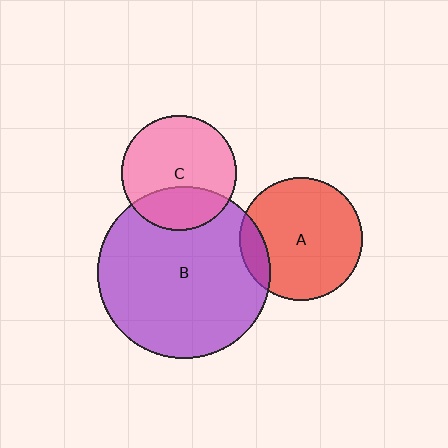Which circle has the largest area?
Circle B (purple).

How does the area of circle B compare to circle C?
Approximately 2.3 times.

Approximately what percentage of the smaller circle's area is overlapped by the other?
Approximately 10%.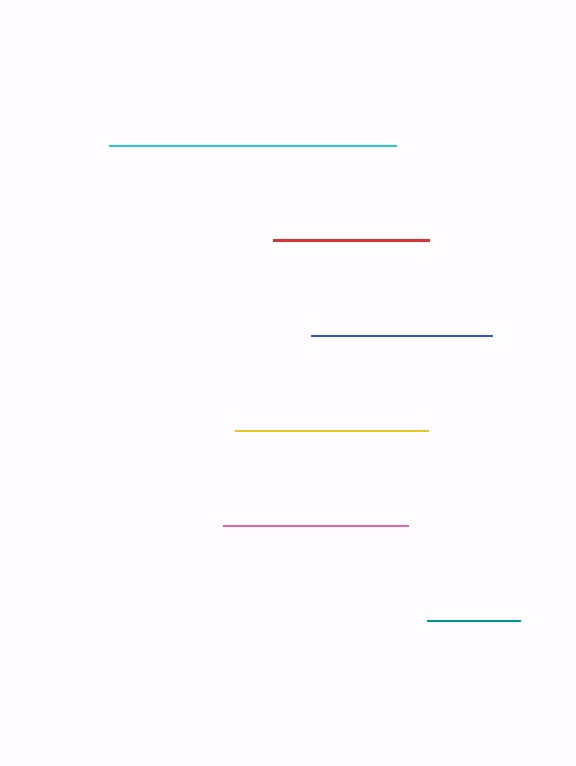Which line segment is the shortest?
The teal line is the shortest at approximately 93 pixels.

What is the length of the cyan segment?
The cyan segment is approximately 287 pixels long.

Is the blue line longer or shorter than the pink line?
The pink line is longer than the blue line.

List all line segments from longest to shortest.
From longest to shortest: cyan, yellow, pink, blue, red, teal.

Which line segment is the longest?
The cyan line is the longest at approximately 287 pixels.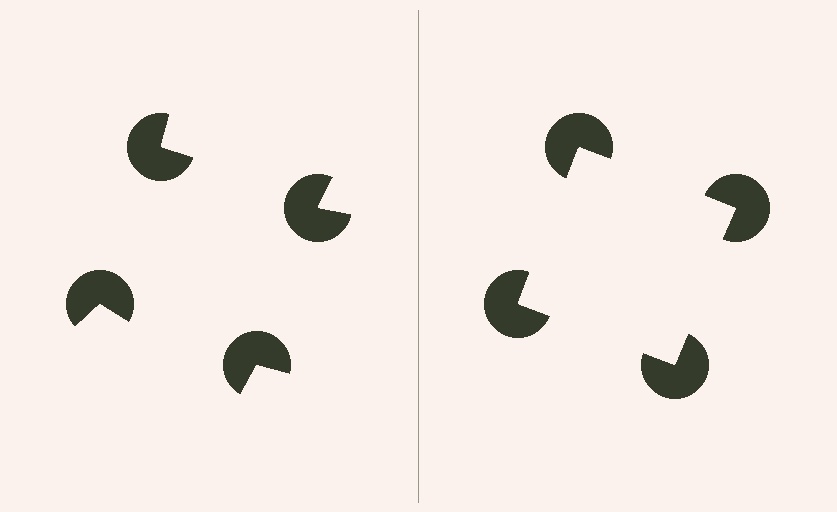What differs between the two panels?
The pac-man discs are positioned identically on both sides; only the wedge orientations differ. On the right they align to a square; on the left they are misaligned.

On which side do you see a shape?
An illusory square appears on the right side. On the left side the wedge cuts are rotated, so no coherent shape forms.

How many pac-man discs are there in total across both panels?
8 — 4 on each side.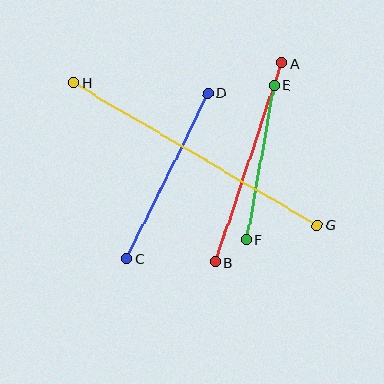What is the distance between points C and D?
The distance is approximately 184 pixels.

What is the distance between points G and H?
The distance is approximately 282 pixels.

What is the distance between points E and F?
The distance is approximately 157 pixels.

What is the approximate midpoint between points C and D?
The midpoint is at approximately (167, 176) pixels.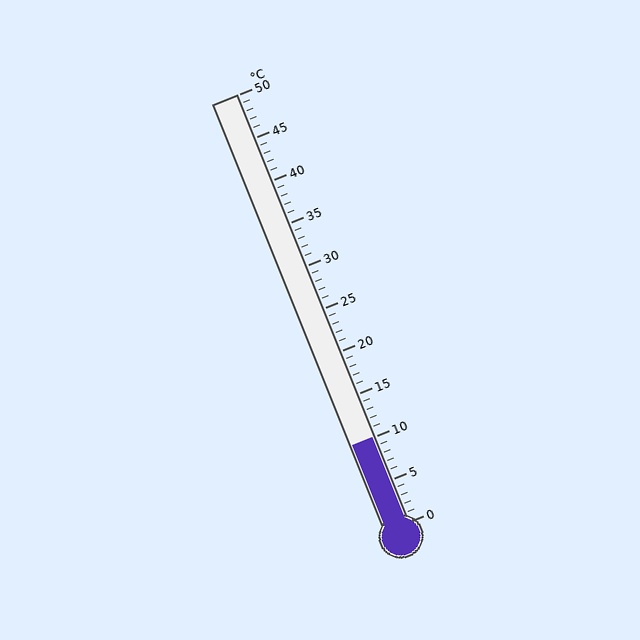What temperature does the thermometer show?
The thermometer shows approximately 10°C.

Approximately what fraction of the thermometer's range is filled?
The thermometer is filled to approximately 20% of its range.